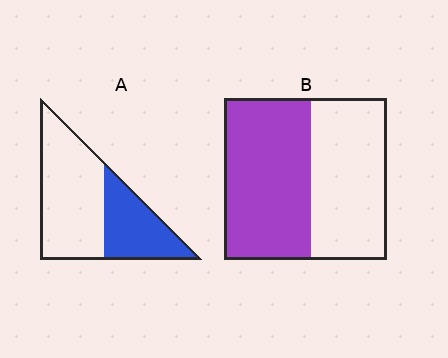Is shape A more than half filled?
No.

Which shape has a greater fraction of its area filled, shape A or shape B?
Shape B.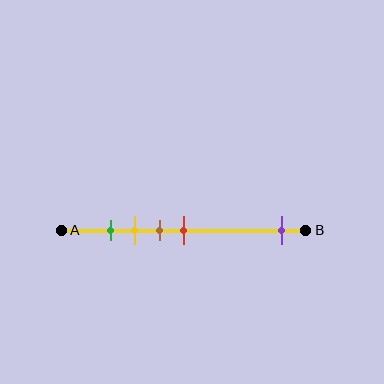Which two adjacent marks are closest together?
The green and yellow marks are the closest adjacent pair.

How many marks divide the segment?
There are 5 marks dividing the segment.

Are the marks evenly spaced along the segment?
No, the marks are not evenly spaced.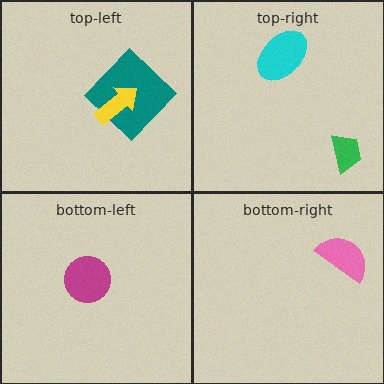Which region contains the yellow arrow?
The top-left region.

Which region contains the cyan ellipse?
The top-right region.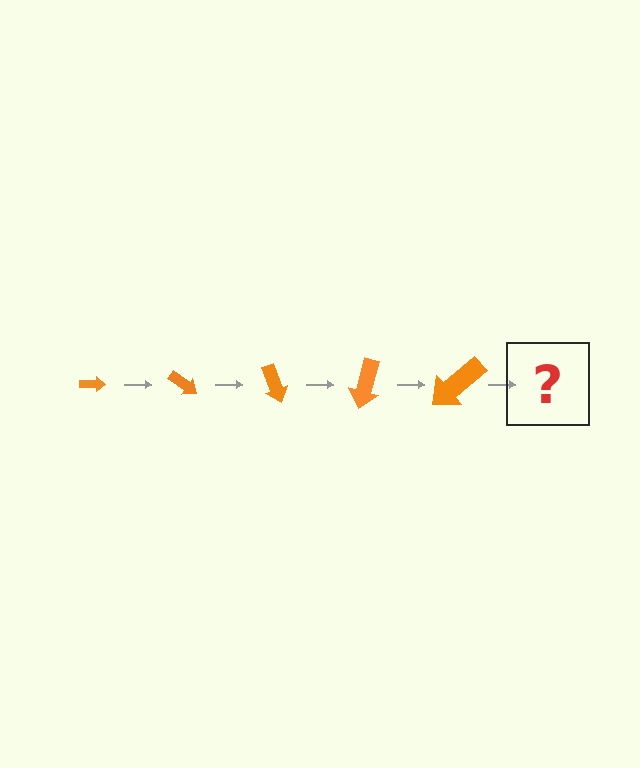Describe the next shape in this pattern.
It should be an arrow, larger than the previous one and rotated 175 degrees from the start.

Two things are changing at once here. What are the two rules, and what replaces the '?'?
The two rules are that the arrow grows larger each step and it rotates 35 degrees each step. The '?' should be an arrow, larger than the previous one and rotated 175 degrees from the start.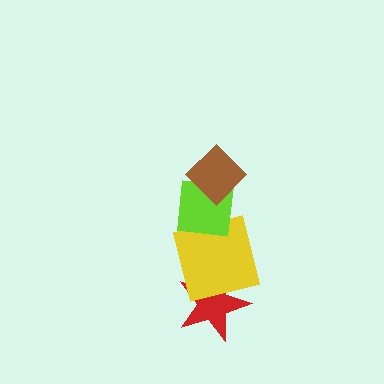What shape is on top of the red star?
The yellow square is on top of the red star.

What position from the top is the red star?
The red star is 4th from the top.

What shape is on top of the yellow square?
The lime square is on top of the yellow square.